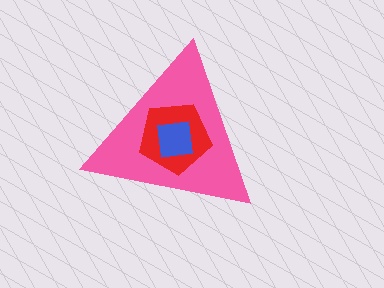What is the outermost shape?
The pink triangle.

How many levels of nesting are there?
3.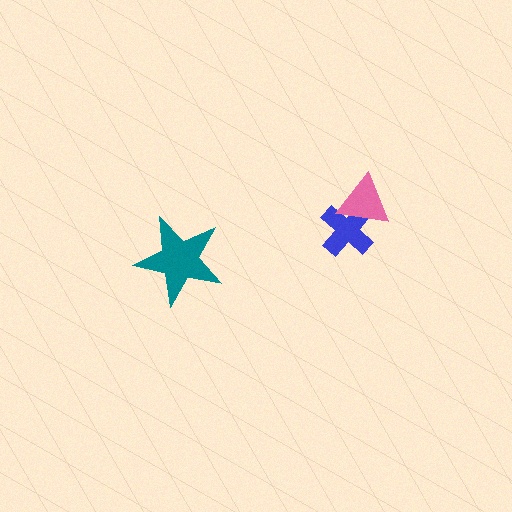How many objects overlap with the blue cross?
1 object overlaps with the blue cross.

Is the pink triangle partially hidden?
No, no other shape covers it.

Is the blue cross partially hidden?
Yes, it is partially covered by another shape.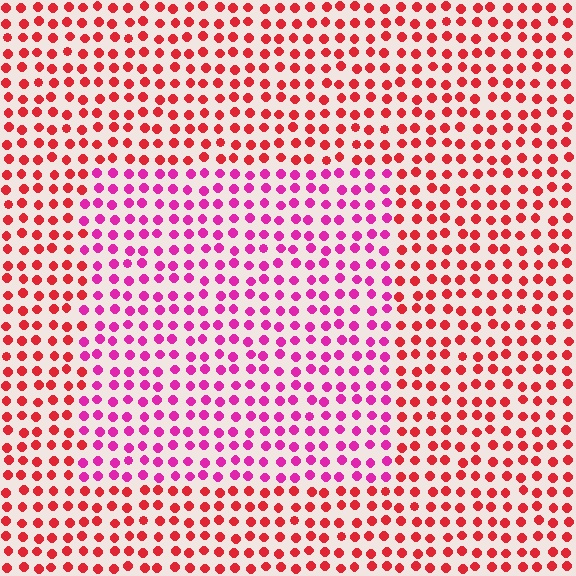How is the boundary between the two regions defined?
The boundary is defined purely by a slight shift in hue (about 39 degrees). Spacing, size, and orientation are identical on both sides.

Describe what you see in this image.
The image is filled with small red elements in a uniform arrangement. A rectangle-shaped region is visible where the elements are tinted to a slightly different hue, forming a subtle color boundary.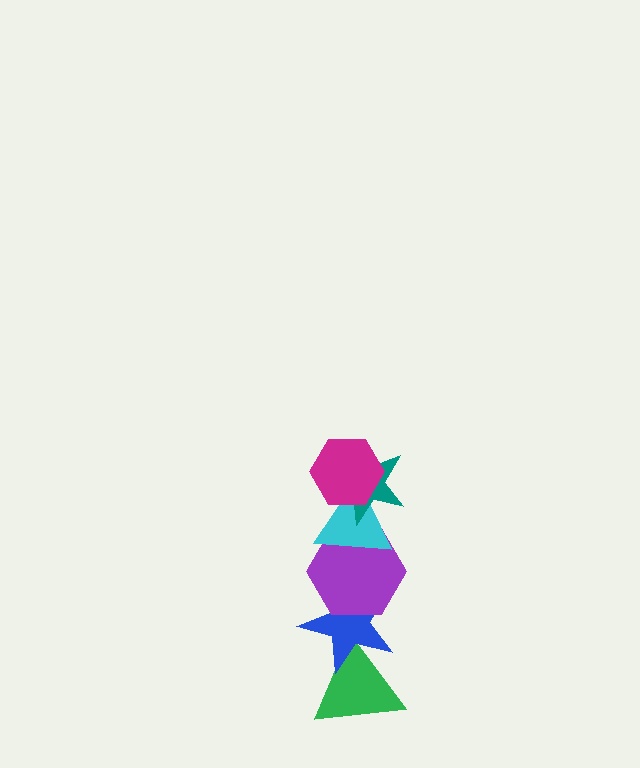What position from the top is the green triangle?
The green triangle is 6th from the top.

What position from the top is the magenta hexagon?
The magenta hexagon is 1st from the top.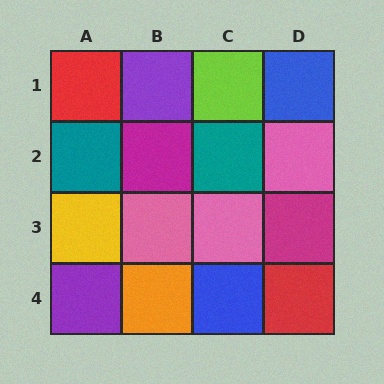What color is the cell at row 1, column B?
Purple.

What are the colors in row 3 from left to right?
Yellow, pink, pink, magenta.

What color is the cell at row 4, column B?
Orange.